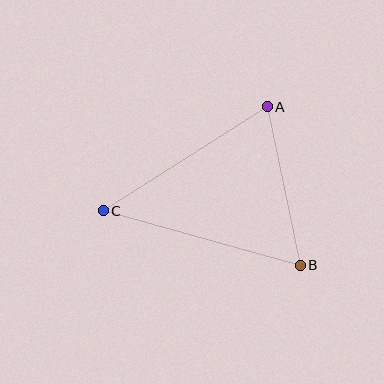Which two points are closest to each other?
Points A and B are closest to each other.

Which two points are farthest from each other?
Points B and C are farthest from each other.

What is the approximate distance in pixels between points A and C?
The distance between A and C is approximately 194 pixels.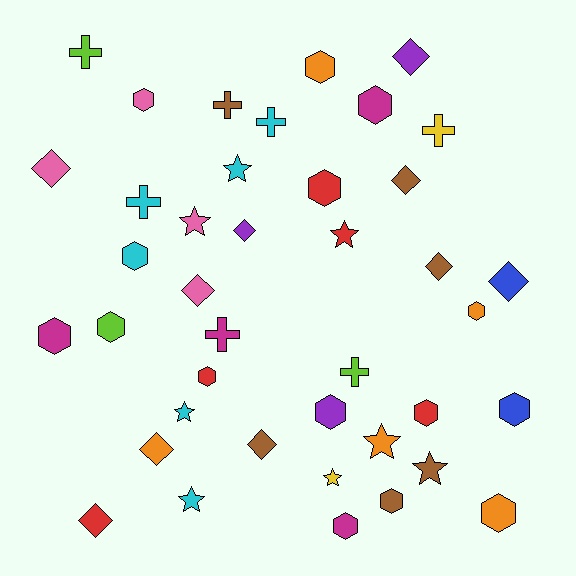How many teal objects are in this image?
There are no teal objects.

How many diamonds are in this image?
There are 10 diamonds.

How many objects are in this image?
There are 40 objects.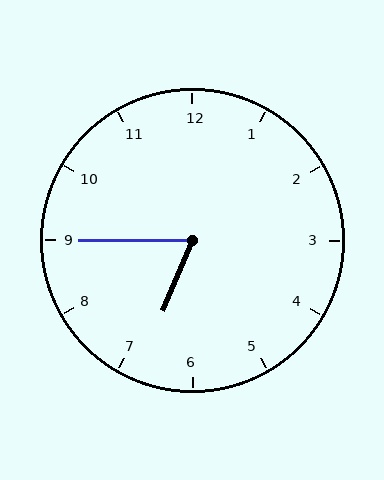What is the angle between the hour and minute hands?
Approximately 68 degrees.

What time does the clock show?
6:45.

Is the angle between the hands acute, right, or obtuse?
It is acute.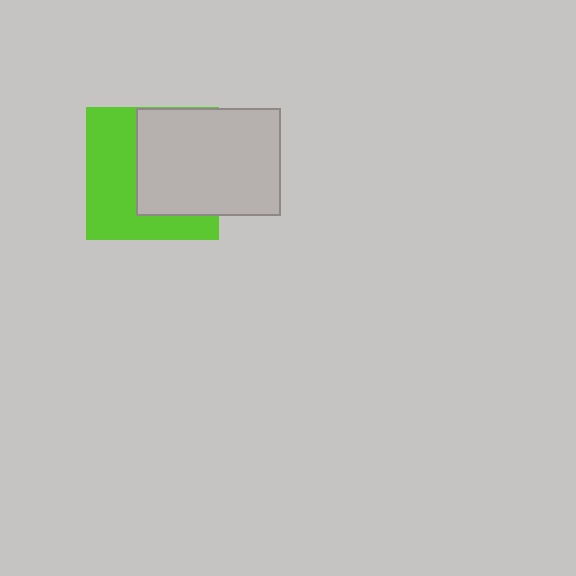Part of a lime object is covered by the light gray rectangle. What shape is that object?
It is a square.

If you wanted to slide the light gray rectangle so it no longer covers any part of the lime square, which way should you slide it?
Slide it right — that is the most direct way to separate the two shapes.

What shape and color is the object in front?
The object in front is a light gray rectangle.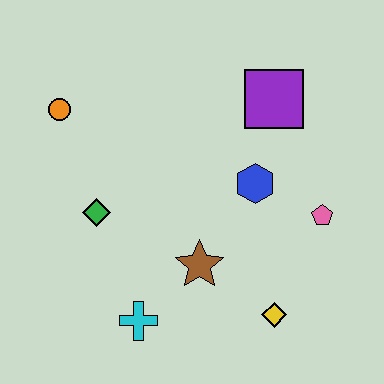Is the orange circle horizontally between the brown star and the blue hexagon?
No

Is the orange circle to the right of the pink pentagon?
No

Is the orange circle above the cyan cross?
Yes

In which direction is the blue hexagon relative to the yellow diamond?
The blue hexagon is above the yellow diamond.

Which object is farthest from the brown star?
The orange circle is farthest from the brown star.